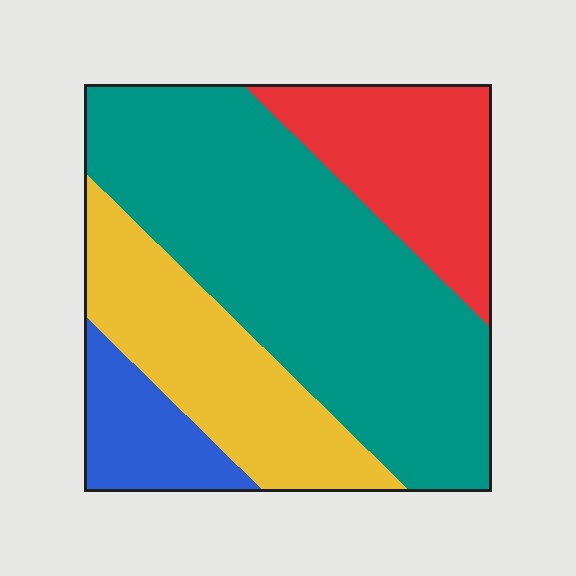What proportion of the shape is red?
Red takes up between a sixth and a third of the shape.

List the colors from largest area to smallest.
From largest to smallest: teal, yellow, red, blue.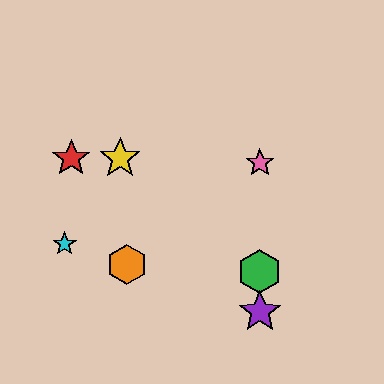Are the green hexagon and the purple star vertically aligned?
Yes, both are at x≈260.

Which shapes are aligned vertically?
The blue star, the green hexagon, the purple star, the pink star are aligned vertically.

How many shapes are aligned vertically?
4 shapes (the blue star, the green hexagon, the purple star, the pink star) are aligned vertically.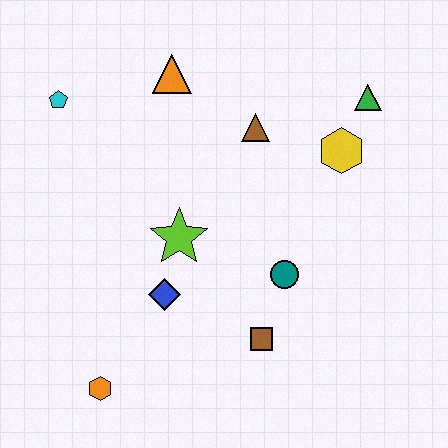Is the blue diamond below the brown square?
No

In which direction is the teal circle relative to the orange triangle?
The teal circle is below the orange triangle.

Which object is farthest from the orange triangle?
The orange hexagon is farthest from the orange triangle.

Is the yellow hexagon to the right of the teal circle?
Yes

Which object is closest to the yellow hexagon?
The green triangle is closest to the yellow hexagon.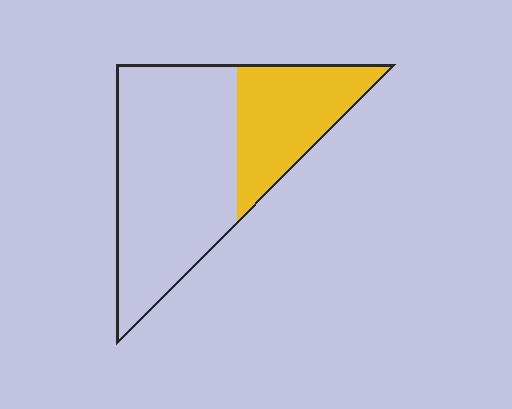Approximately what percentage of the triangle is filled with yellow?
Approximately 30%.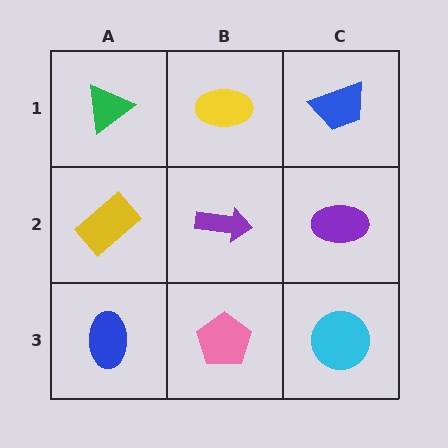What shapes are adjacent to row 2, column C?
A blue trapezoid (row 1, column C), a cyan circle (row 3, column C), a purple arrow (row 2, column B).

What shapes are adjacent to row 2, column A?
A green triangle (row 1, column A), a blue ellipse (row 3, column A), a purple arrow (row 2, column B).